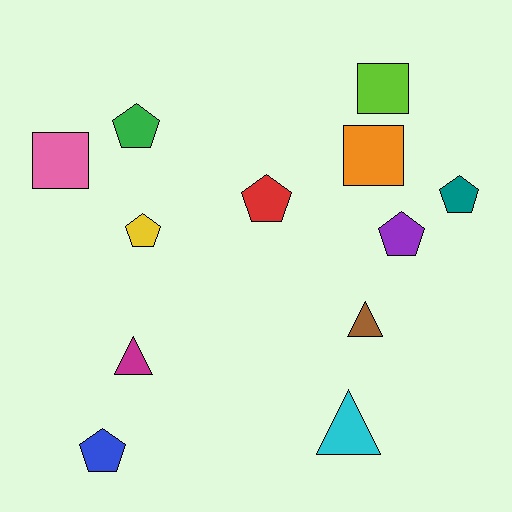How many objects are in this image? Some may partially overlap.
There are 12 objects.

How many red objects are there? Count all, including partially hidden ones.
There is 1 red object.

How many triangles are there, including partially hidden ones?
There are 3 triangles.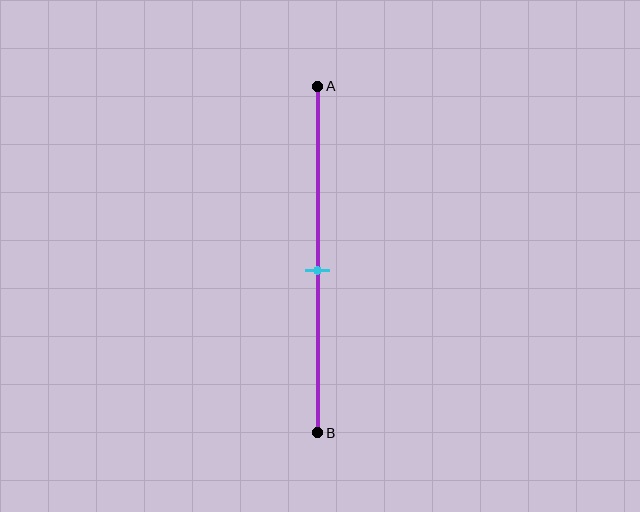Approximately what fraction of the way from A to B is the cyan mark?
The cyan mark is approximately 55% of the way from A to B.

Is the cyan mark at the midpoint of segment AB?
No, the mark is at about 55% from A, not at the 50% midpoint.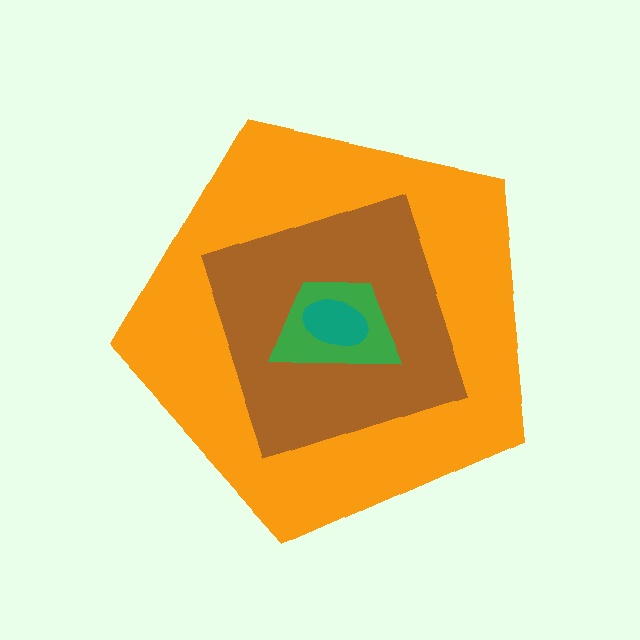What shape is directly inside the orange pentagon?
The brown square.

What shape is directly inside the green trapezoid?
The teal ellipse.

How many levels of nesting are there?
4.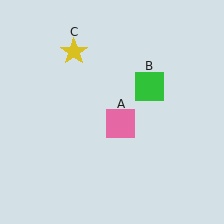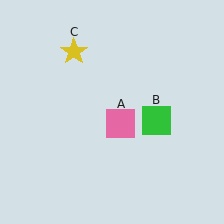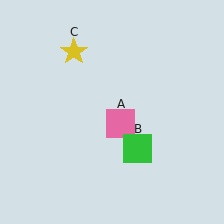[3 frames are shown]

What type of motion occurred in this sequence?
The green square (object B) rotated clockwise around the center of the scene.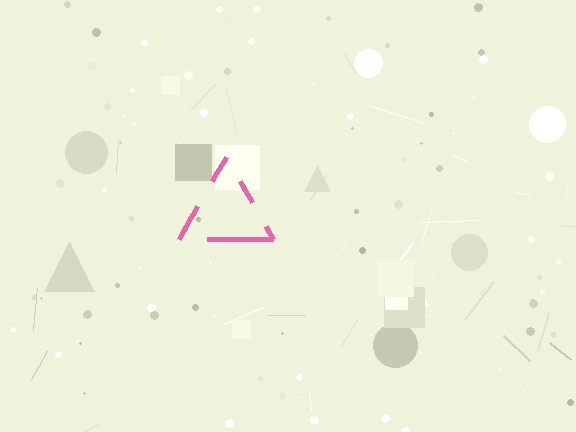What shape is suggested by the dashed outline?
The dashed outline suggests a triangle.